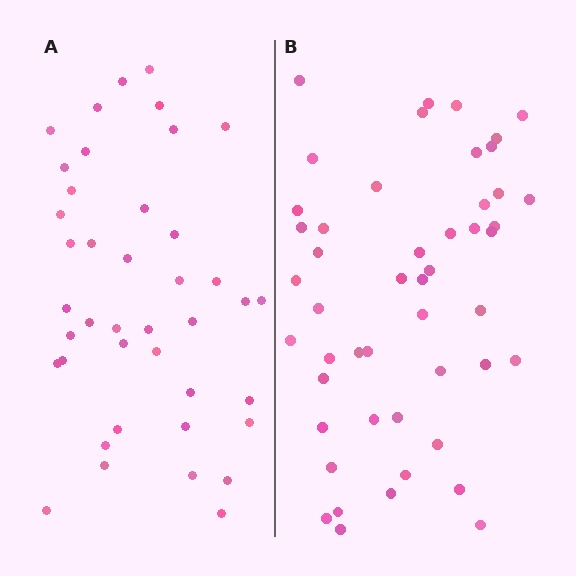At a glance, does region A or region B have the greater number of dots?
Region B (the right region) has more dots.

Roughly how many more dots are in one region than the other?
Region B has roughly 8 or so more dots than region A.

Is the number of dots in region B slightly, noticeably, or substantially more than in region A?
Region B has only slightly more — the two regions are fairly close. The ratio is roughly 1.2 to 1.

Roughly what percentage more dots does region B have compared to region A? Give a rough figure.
About 20% more.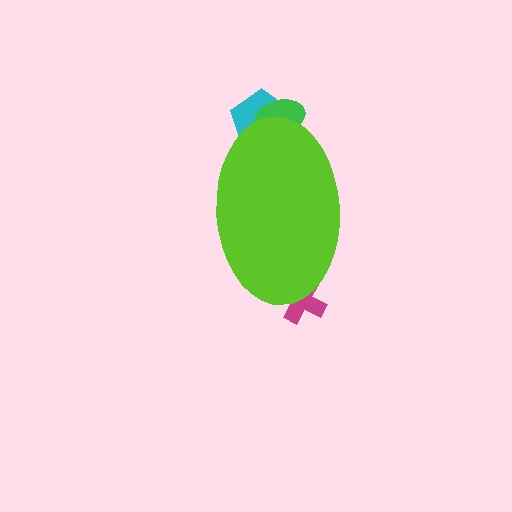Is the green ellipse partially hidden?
Yes, the green ellipse is partially hidden behind the lime ellipse.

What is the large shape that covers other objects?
A lime ellipse.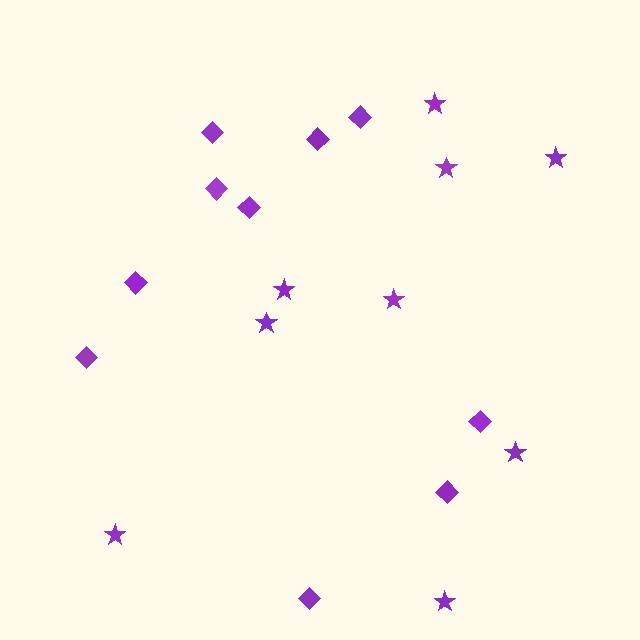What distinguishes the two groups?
There are 2 groups: one group of diamonds (10) and one group of stars (9).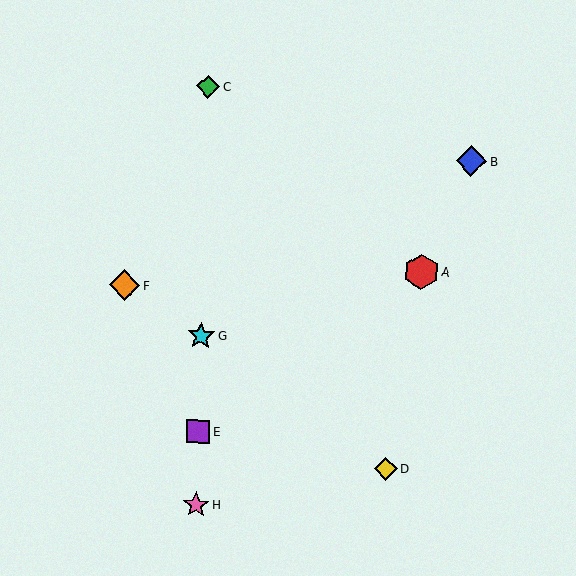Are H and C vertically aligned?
Yes, both are at x≈196.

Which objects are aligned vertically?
Objects C, E, G, H are aligned vertically.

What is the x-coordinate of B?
Object B is at x≈471.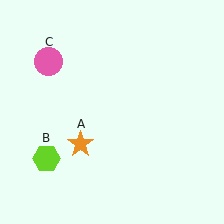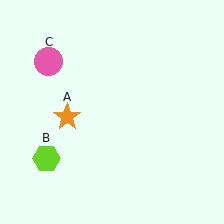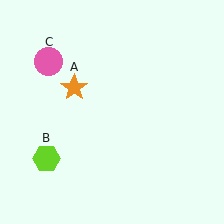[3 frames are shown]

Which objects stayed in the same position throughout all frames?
Lime hexagon (object B) and pink circle (object C) remained stationary.